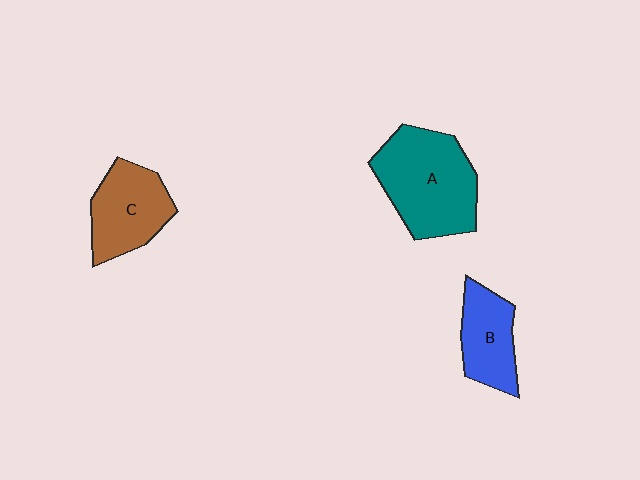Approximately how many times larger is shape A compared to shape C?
Approximately 1.5 times.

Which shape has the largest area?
Shape A (teal).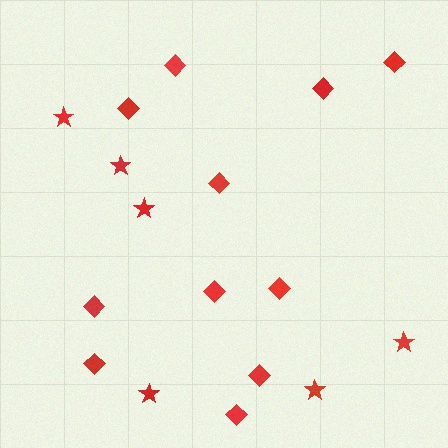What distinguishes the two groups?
There are 2 groups: one group of stars (6) and one group of diamonds (11).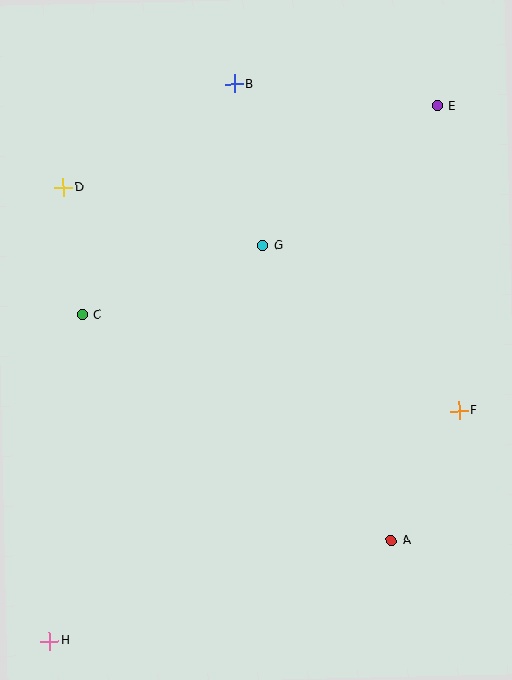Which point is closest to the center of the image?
Point G at (263, 246) is closest to the center.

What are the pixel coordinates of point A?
Point A is at (391, 540).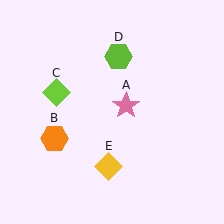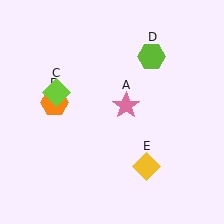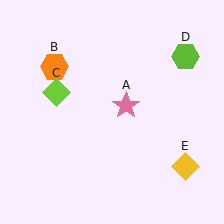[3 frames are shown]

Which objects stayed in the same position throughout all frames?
Pink star (object A) and lime diamond (object C) remained stationary.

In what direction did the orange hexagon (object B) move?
The orange hexagon (object B) moved up.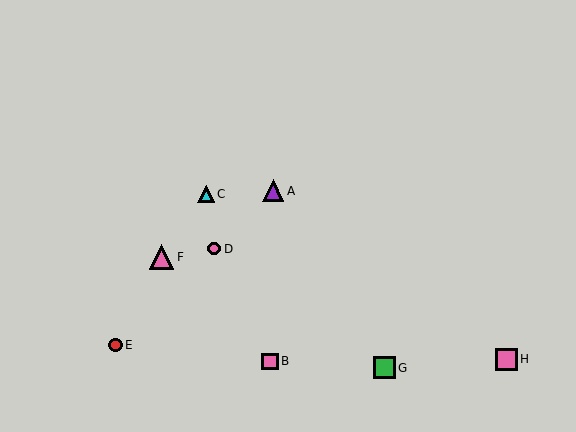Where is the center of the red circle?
The center of the red circle is at (115, 345).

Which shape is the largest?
The pink triangle (labeled F) is the largest.